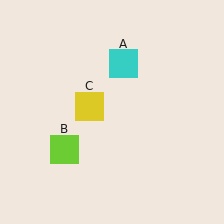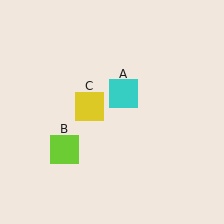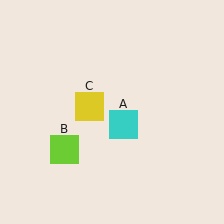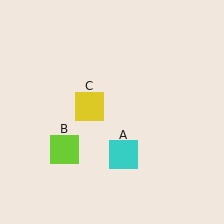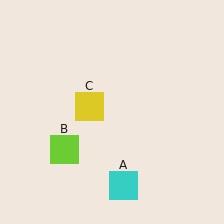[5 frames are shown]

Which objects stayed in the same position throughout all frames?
Lime square (object B) and yellow square (object C) remained stationary.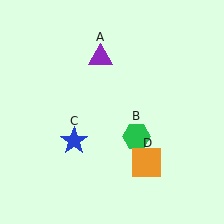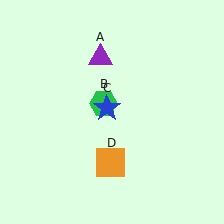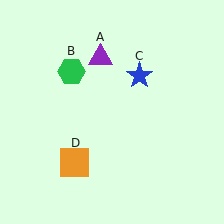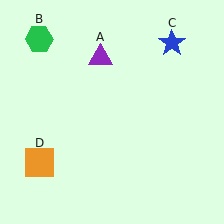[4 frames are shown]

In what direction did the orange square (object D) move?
The orange square (object D) moved left.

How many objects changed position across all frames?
3 objects changed position: green hexagon (object B), blue star (object C), orange square (object D).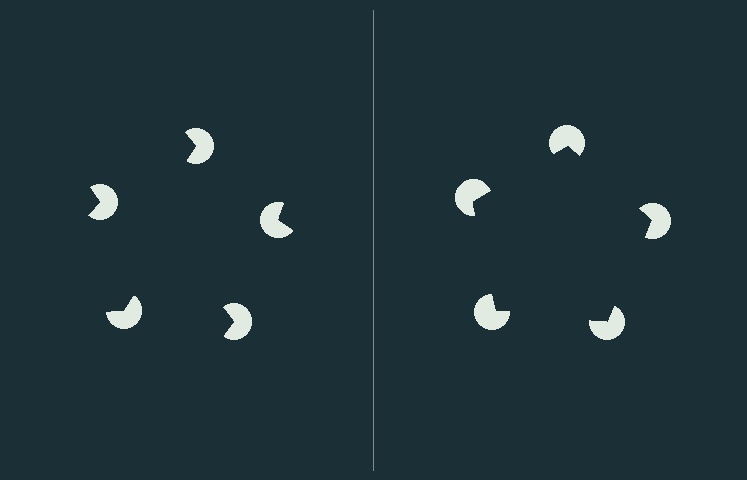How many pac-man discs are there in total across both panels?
10 — 5 on each side.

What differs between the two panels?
The pac-man discs are positioned identically on both sides; only the wedge orientations differ. On the right they align to a pentagon; on the left they are misaligned.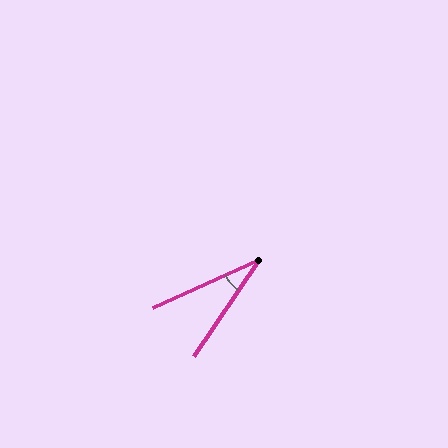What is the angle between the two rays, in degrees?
Approximately 32 degrees.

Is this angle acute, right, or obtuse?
It is acute.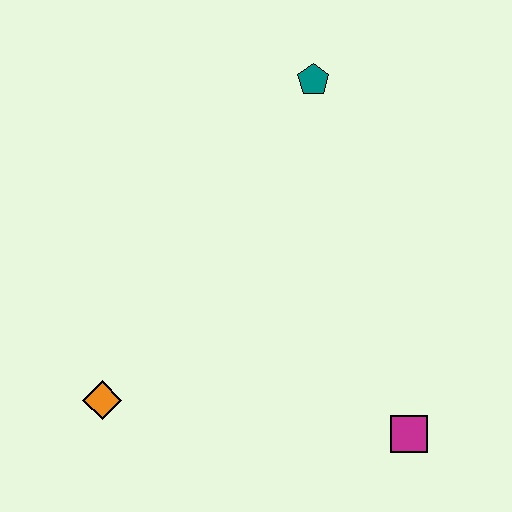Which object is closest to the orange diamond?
The magenta square is closest to the orange diamond.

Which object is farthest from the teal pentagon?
The orange diamond is farthest from the teal pentagon.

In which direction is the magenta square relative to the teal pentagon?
The magenta square is below the teal pentagon.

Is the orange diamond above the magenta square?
Yes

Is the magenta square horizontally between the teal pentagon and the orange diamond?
No